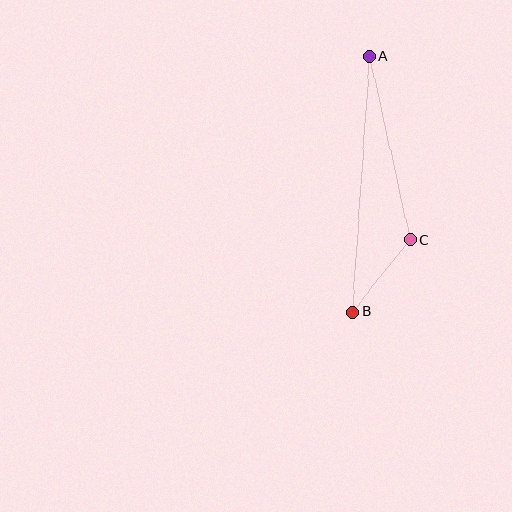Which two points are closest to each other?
Points B and C are closest to each other.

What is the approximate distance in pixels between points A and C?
The distance between A and C is approximately 187 pixels.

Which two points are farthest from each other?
Points A and B are farthest from each other.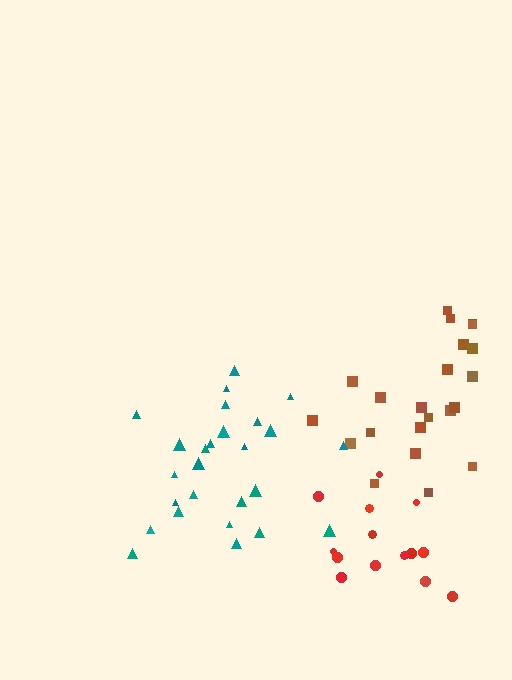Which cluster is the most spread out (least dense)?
Brown.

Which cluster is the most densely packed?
Red.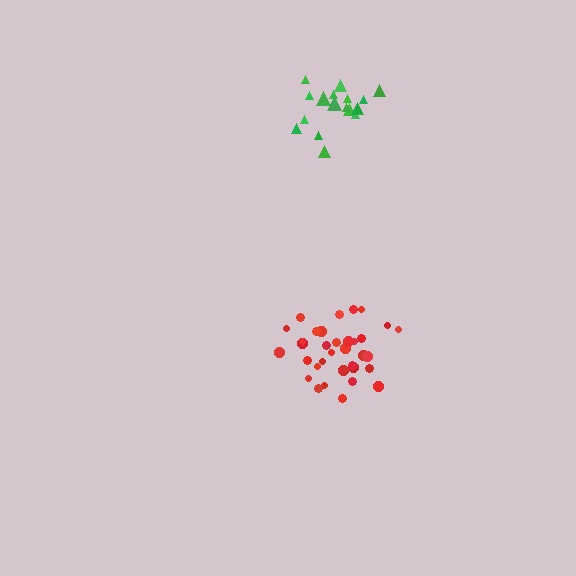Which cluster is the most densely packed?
Green.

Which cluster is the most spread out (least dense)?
Red.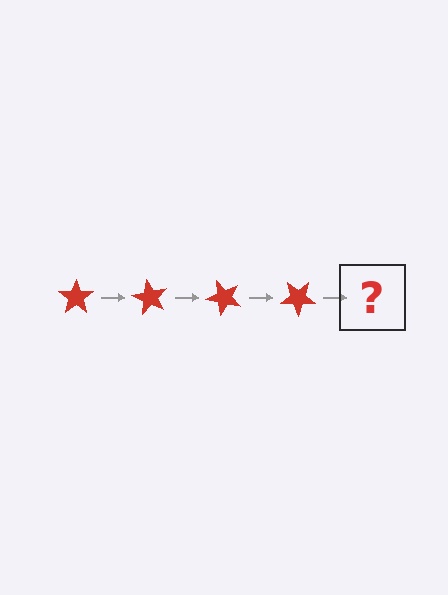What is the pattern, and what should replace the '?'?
The pattern is that the star rotates 60 degrees each step. The '?' should be a red star rotated 240 degrees.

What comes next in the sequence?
The next element should be a red star rotated 240 degrees.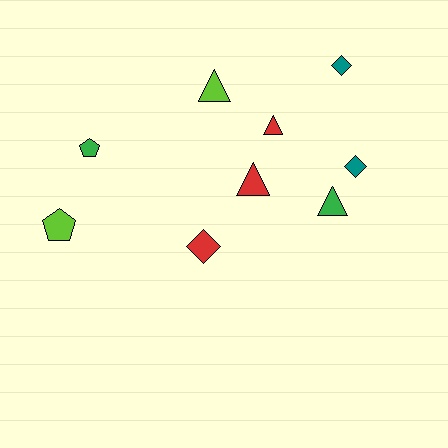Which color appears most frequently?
Red, with 3 objects.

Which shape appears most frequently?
Triangle, with 4 objects.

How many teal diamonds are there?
There are 2 teal diamonds.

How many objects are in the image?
There are 9 objects.